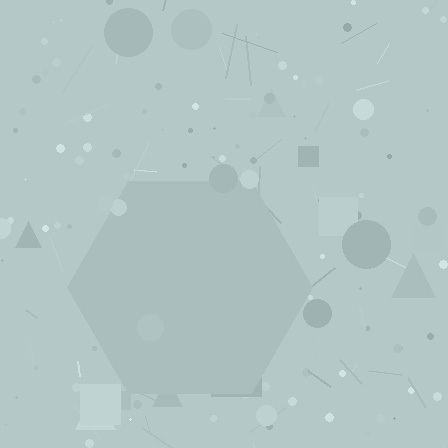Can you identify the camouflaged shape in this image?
The camouflaged shape is a hexagon.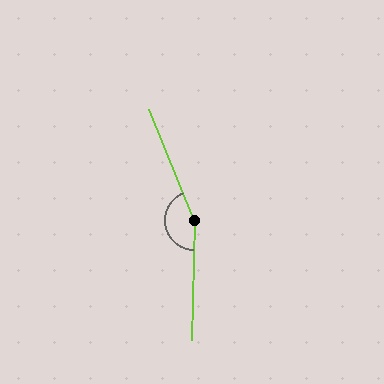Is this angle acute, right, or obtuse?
It is obtuse.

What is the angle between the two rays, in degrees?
Approximately 157 degrees.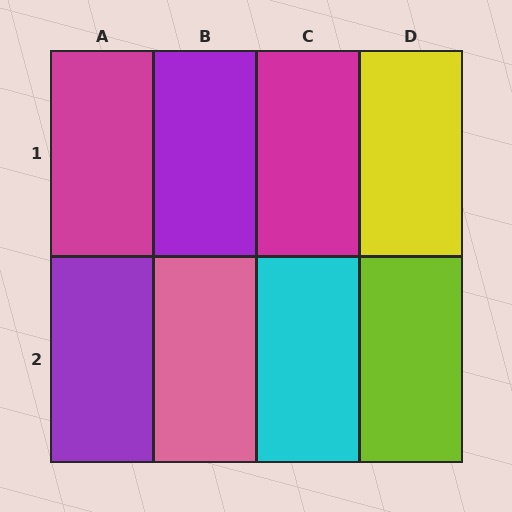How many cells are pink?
1 cell is pink.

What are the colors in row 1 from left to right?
Magenta, purple, magenta, yellow.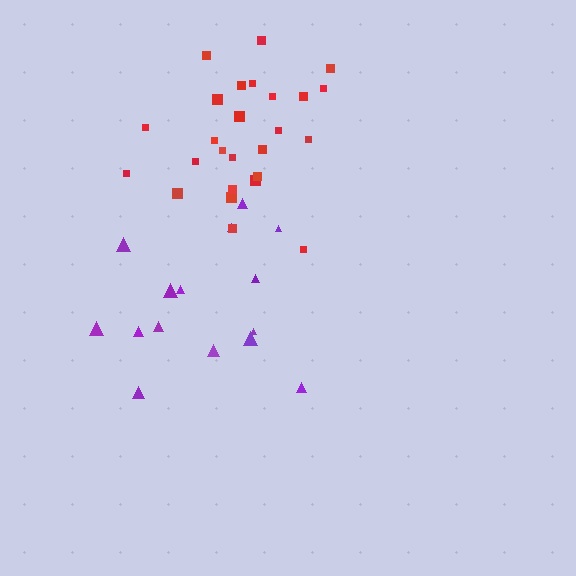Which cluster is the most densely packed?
Red.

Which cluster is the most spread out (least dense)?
Purple.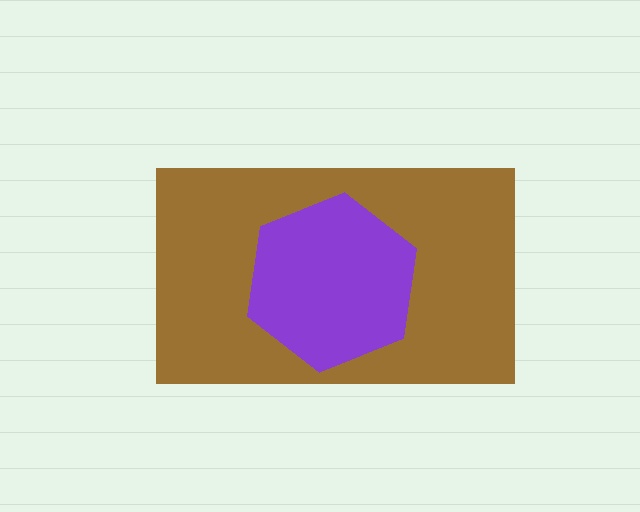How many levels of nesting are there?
2.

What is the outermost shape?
The brown rectangle.